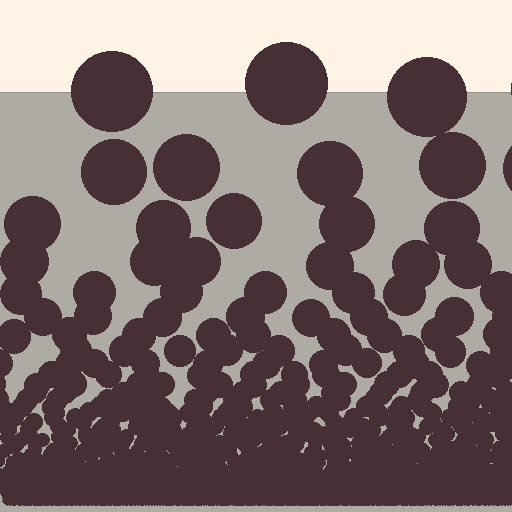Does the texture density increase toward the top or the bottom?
Density increases toward the bottom.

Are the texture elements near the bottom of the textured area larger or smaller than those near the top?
Smaller. The gradient is inverted — elements near the bottom are smaller and denser.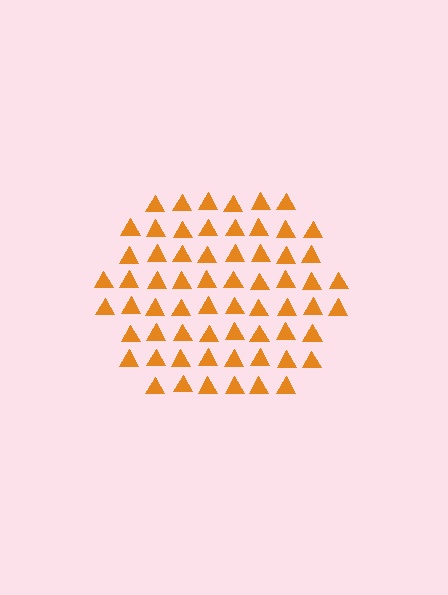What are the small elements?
The small elements are triangles.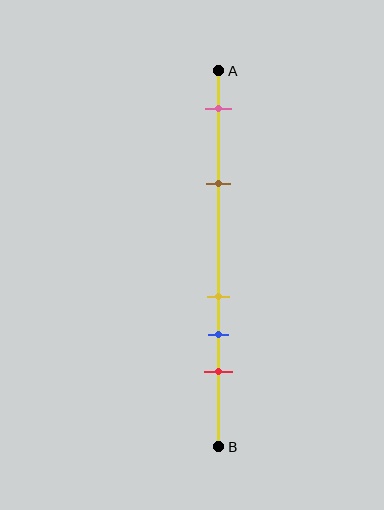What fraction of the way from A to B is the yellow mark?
The yellow mark is approximately 60% (0.6) of the way from A to B.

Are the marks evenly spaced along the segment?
No, the marks are not evenly spaced.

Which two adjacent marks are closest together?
The yellow and blue marks are the closest adjacent pair.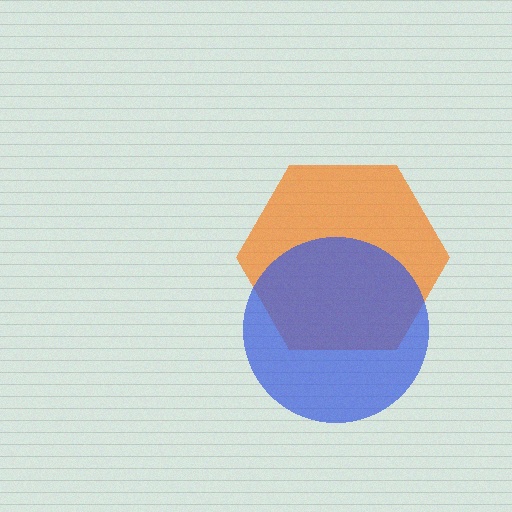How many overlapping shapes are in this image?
There are 2 overlapping shapes in the image.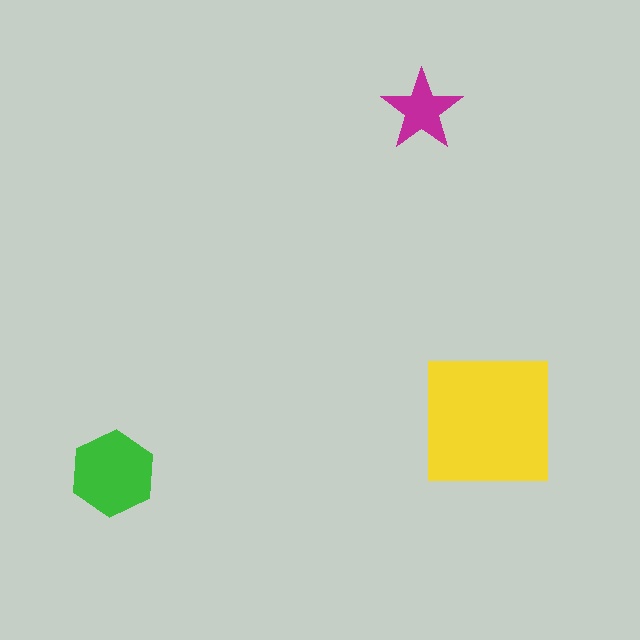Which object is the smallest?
The magenta star.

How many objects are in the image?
There are 3 objects in the image.